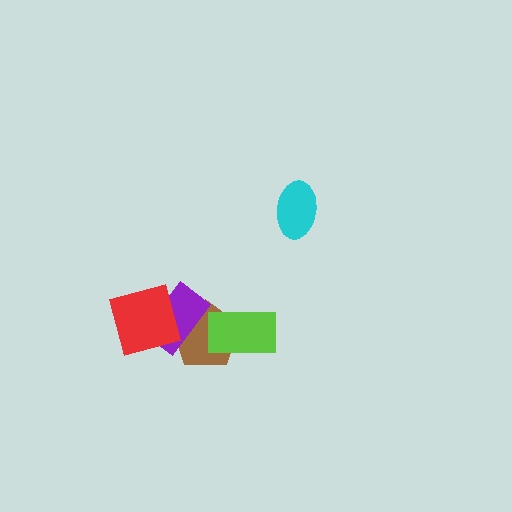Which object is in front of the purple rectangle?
The red square is in front of the purple rectangle.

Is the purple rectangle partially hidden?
Yes, it is partially covered by another shape.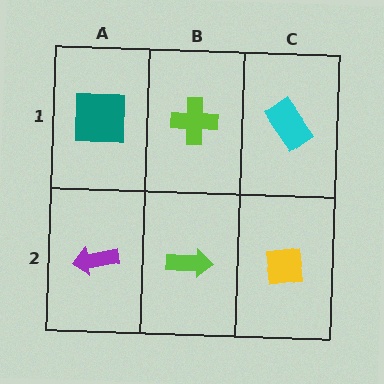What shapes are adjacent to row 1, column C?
A yellow square (row 2, column C), a lime cross (row 1, column B).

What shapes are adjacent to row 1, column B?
A lime arrow (row 2, column B), a teal square (row 1, column A), a cyan rectangle (row 1, column C).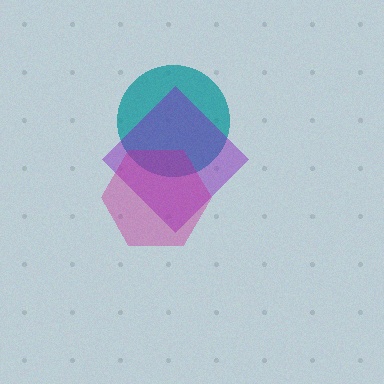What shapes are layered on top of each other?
The layered shapes are: a teal circle, a purple diamond, a magenta hexagon.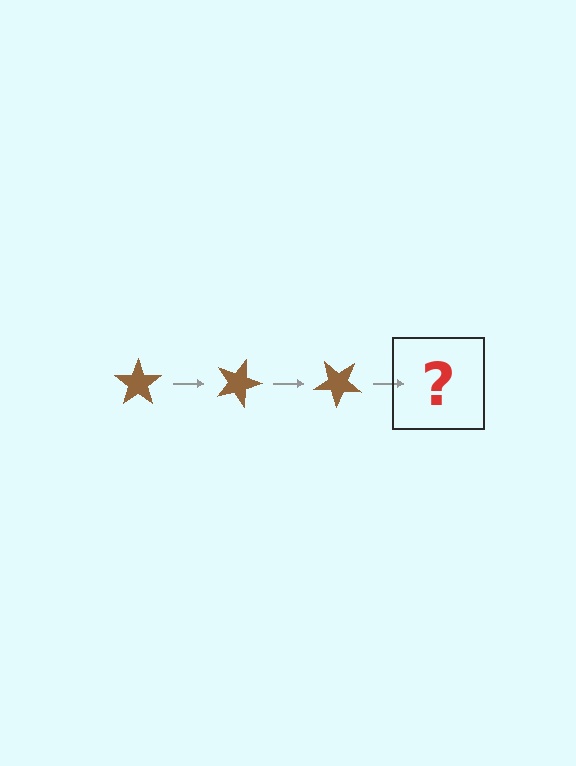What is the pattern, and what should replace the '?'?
The pattern is that the star rotates 20 degrees each step. The '?' should be a brown star rotated 60 degrees.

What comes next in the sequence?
The next element should be a brown star rotated 60 degrees.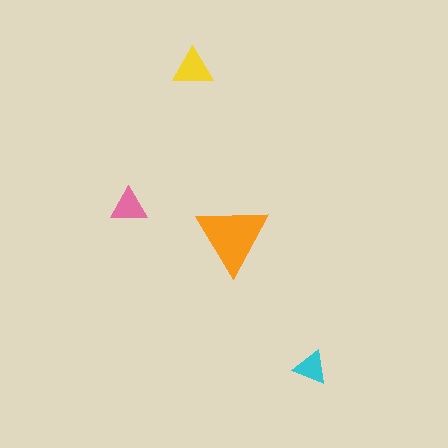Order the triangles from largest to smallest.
the orange one, the yellow one, the pink one, the cyan one.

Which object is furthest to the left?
The pink triangle is leftmost.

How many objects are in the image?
There are 4 objects in the image.